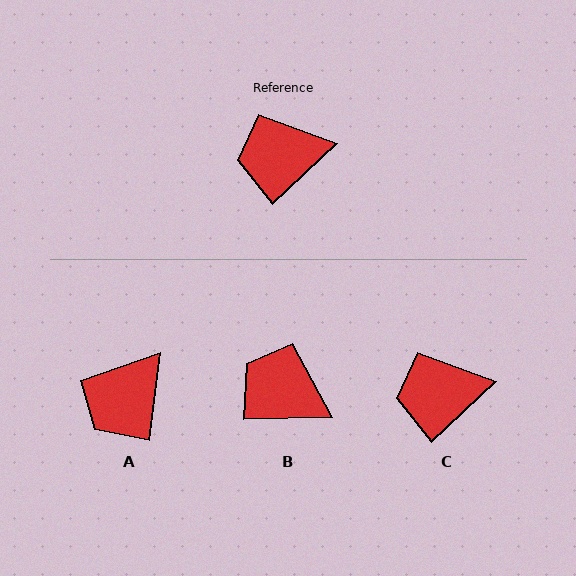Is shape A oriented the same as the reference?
No, it is off by about 39 degrees.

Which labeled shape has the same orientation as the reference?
C.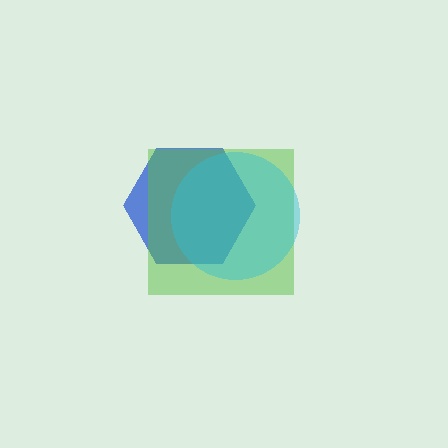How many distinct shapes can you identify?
There are 3 distinct shapes: a blue hexagon, a lime square, a cyan circle.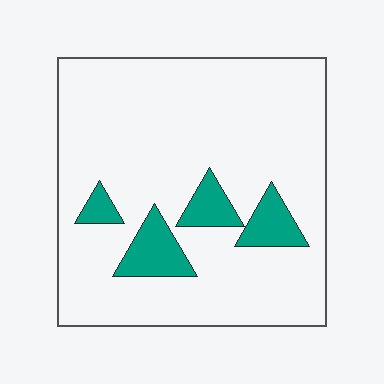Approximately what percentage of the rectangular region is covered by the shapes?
Approximately 10%.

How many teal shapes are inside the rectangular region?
4.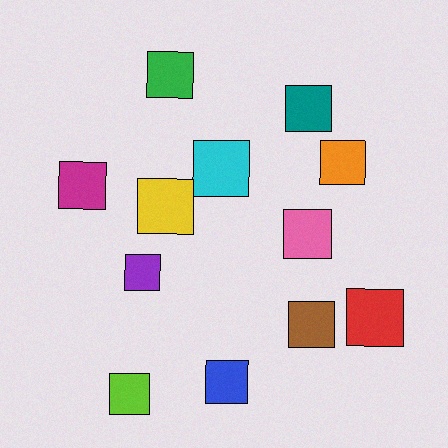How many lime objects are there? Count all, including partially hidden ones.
There is 1 lime object.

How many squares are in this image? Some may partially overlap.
There are 12 squares.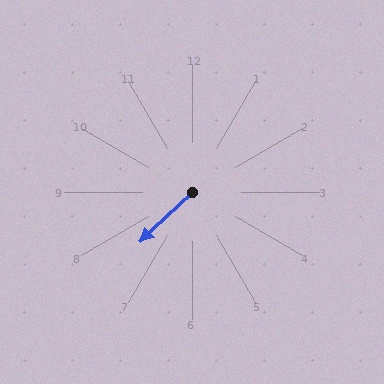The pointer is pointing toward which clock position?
Roughly 8 o'clock.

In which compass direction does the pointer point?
Southwest.